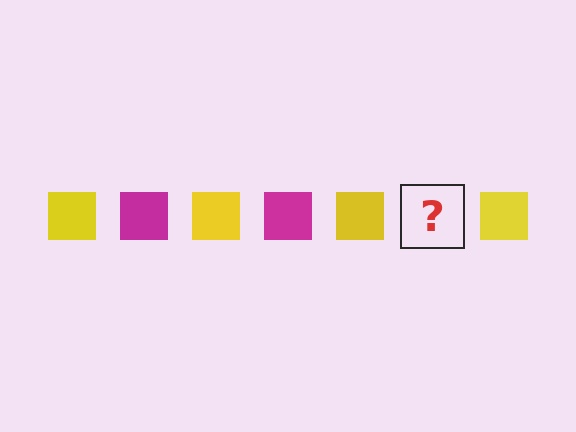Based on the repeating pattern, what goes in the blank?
The blank should be a magenta square.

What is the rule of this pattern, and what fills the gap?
The rule is that the pattern cycles through yellow, magenta squares. The gap should be filled with a magenta square.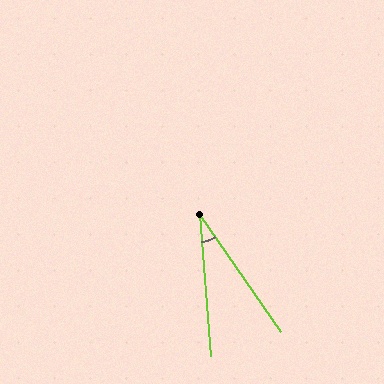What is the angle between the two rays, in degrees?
Approximately 30 degrees.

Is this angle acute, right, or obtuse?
It is acute.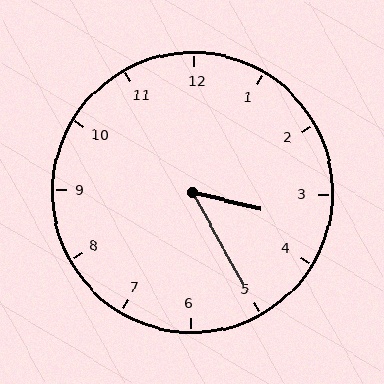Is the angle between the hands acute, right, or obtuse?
It is acute.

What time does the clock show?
3:25.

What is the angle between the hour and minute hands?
Approximately 48 degrees.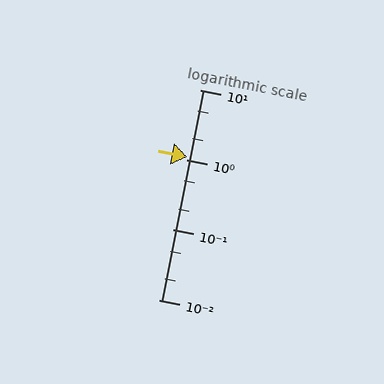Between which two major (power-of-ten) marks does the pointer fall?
The pointer is between 1 and 10.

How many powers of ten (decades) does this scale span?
The scale spans 3 decades, from 0.01 to 10.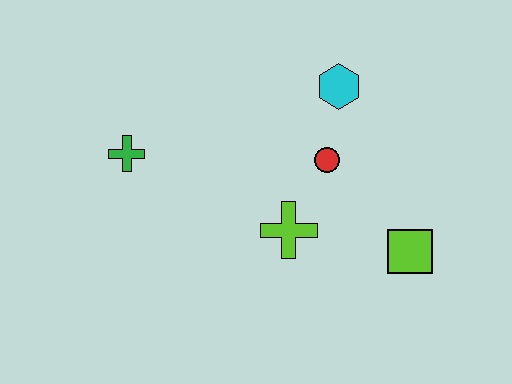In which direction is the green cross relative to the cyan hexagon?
The green cross is to the left of the cyan hexagon.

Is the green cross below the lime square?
No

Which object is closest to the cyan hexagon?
The red circle is closest to the cyan hexagon.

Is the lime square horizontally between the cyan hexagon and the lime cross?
No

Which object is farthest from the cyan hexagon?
The green cross is farthest from the cyan hexagon.